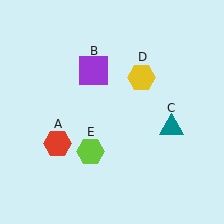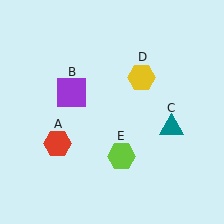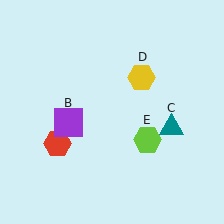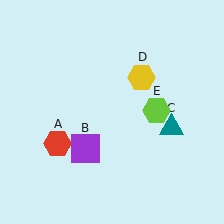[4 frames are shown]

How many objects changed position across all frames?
2 objects changed position: purple square (object B), lime hexagon (object E).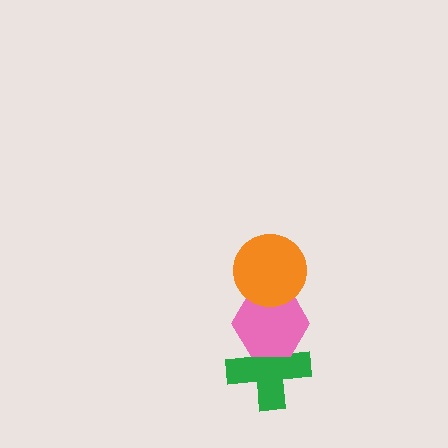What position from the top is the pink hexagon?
The pink hexagon is 2nd from the top.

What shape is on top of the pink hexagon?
The orange circle is on top of the pink hexagon.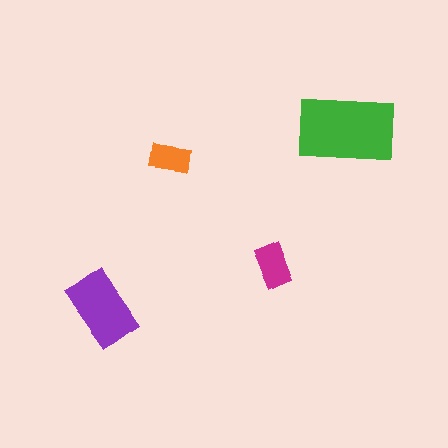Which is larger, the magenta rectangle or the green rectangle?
The green one.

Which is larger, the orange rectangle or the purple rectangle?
The purple one.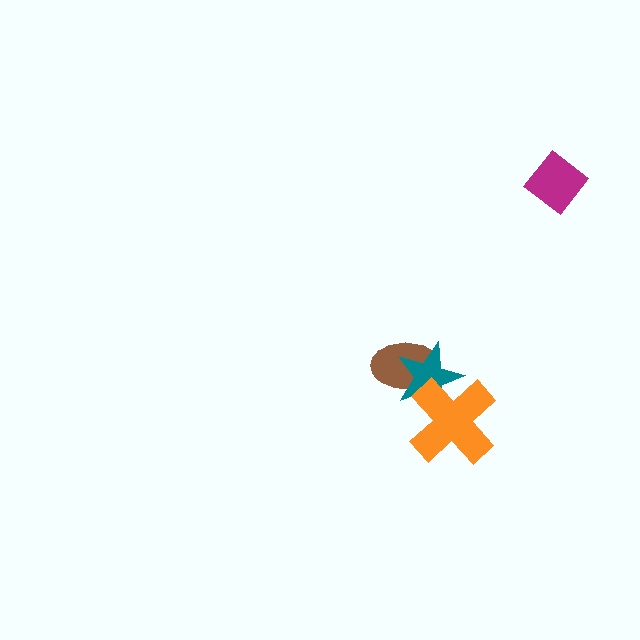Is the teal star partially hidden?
Yes, it is partially covered by another shape.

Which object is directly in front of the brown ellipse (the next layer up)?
The teal star is directly in front of the brown ellipse.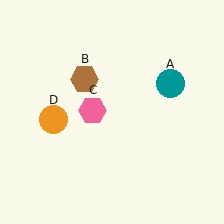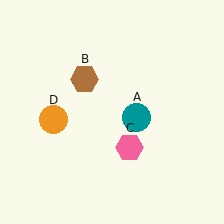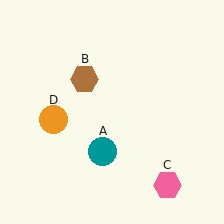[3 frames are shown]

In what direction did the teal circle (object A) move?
The teal circle (object A) moved down and to the left.